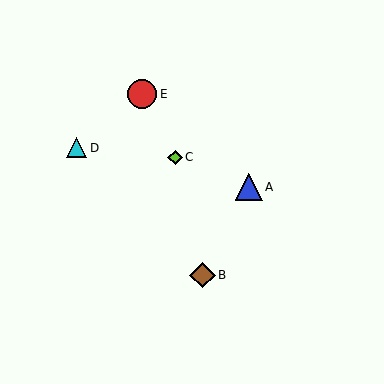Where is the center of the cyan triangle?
The center of the cyan triangle is at (76, 148).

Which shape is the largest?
The red circle (labeled E) is the largest.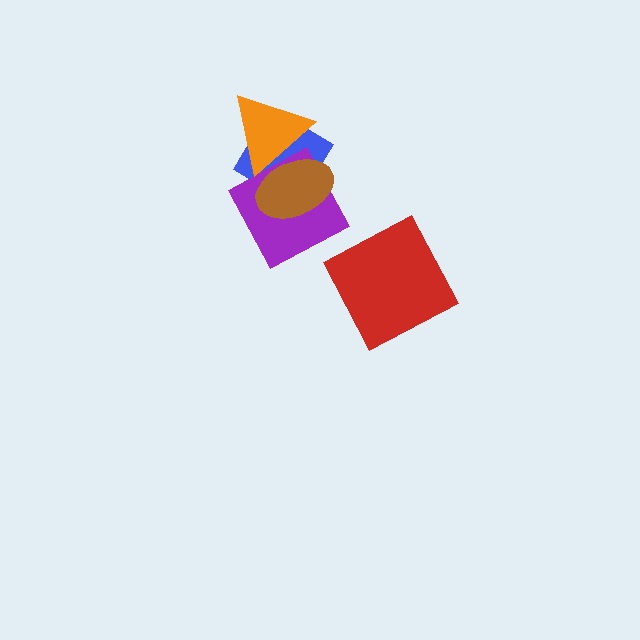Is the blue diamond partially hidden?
Yes, it is partially covered by another shape.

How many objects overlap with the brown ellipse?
3 objects overlap with the brown ellipse.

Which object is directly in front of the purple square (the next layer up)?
The brown ellipse is directly in front of the purple square.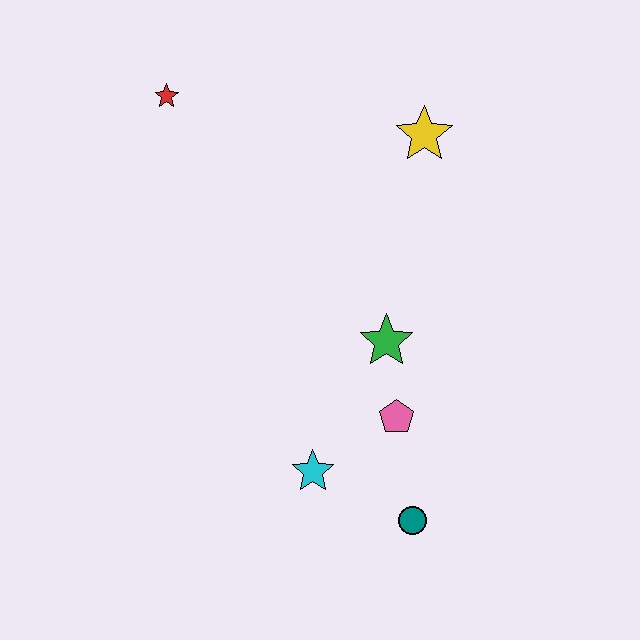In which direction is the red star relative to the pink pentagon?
The red star is above the pink pentagon.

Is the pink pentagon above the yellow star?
No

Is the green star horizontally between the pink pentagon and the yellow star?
No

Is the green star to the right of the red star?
Yes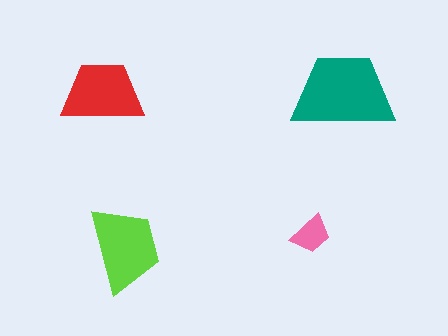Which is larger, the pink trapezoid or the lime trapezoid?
The lime one.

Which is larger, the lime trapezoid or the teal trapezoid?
The teal one.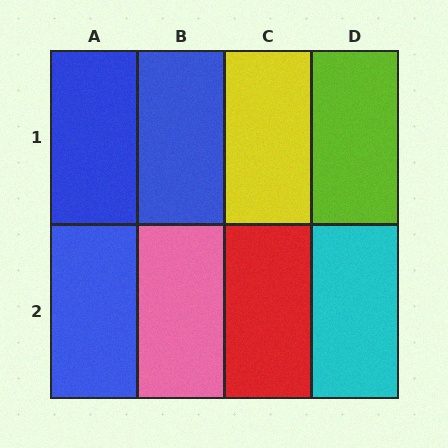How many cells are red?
1 cell is red.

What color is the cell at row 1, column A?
Blue.